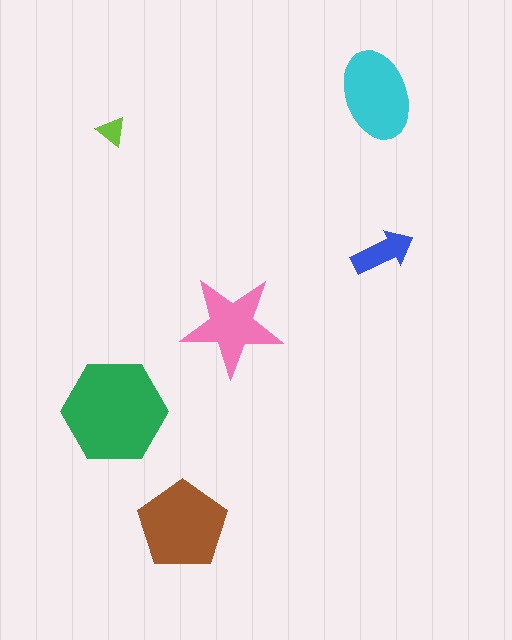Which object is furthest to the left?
The lime triangle is leftmost.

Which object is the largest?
The green hexagon.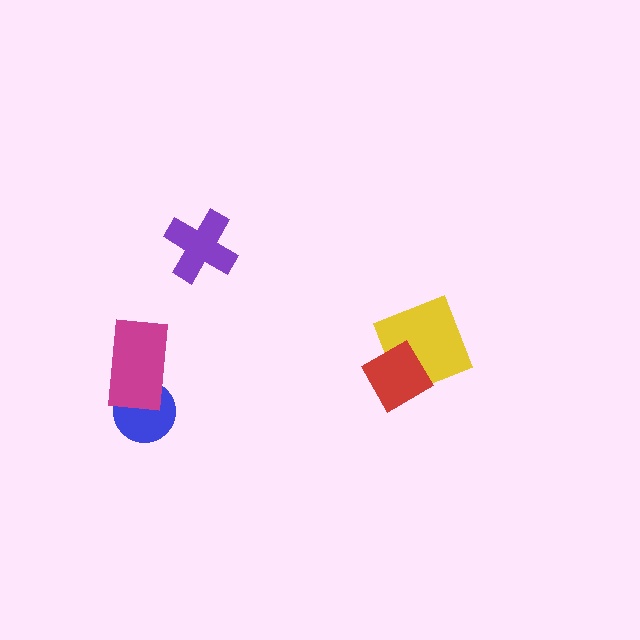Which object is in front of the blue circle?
The magenta rectangle is in front of the blue circle.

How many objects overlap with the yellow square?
1 object overlaps with the yellow square.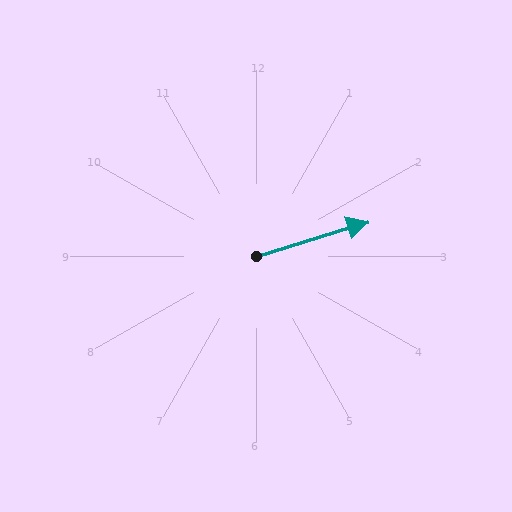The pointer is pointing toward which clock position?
Roughly 2 o'clock.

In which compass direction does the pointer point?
East.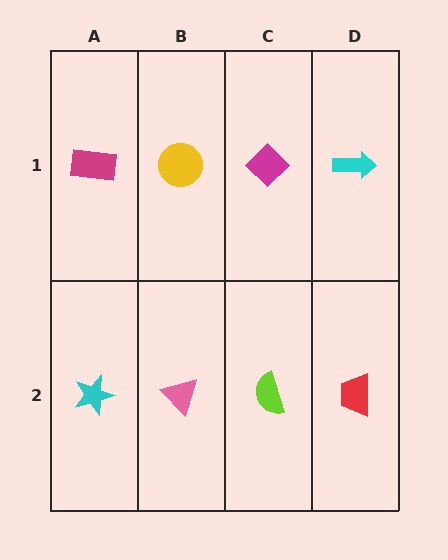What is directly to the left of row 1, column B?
A magenta rectangle.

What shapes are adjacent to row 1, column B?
A pink triangle (row 2, column B), a magenta rectangle (row 1, column A), a magenta diamond (row 1, column C).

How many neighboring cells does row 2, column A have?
2.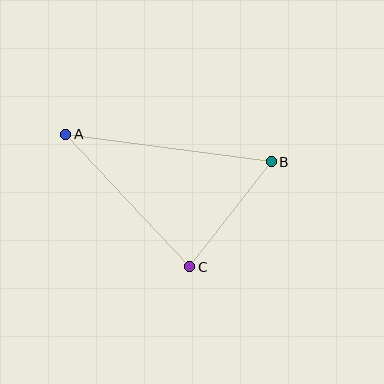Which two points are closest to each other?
Points B and C are closest to each other.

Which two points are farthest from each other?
Points A and B are farthest from each other.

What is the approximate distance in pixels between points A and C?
The distance between A and C is approximately 182 pixels.